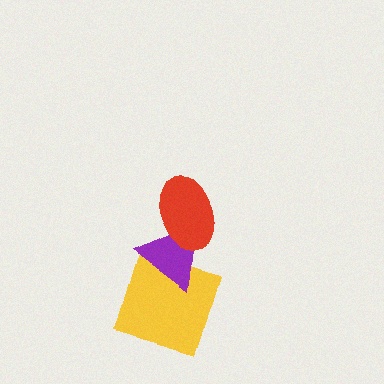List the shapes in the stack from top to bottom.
From top to bottom: the red ellipse, the purple triangle, the yellow square.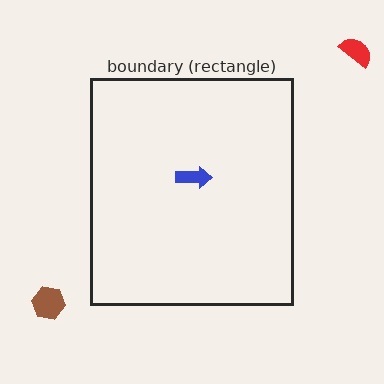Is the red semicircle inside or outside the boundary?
Outside.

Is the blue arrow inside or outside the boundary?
Inside.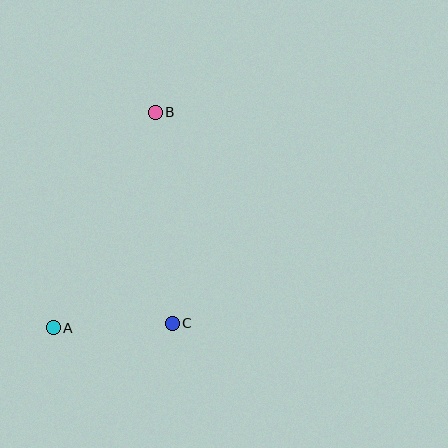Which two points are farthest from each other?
Points A and B are farthest from each other.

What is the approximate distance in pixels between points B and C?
The distance between B and C is approximately 211 pixels.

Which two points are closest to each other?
Points A and C are closest to each other.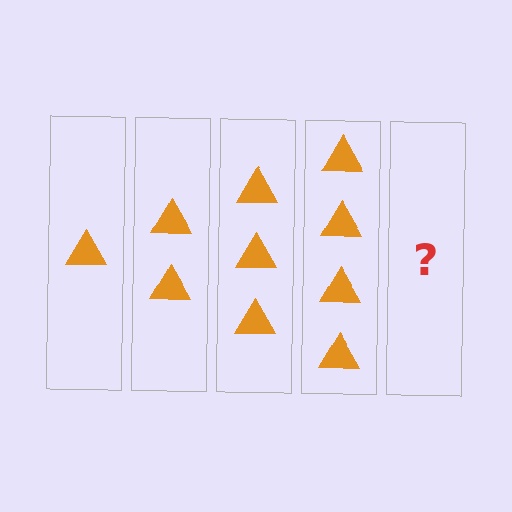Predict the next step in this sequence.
The next step is 5 triangles.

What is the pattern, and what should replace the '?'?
The pattern is that each step adds one more triangle. The '?' should be 5 triangles.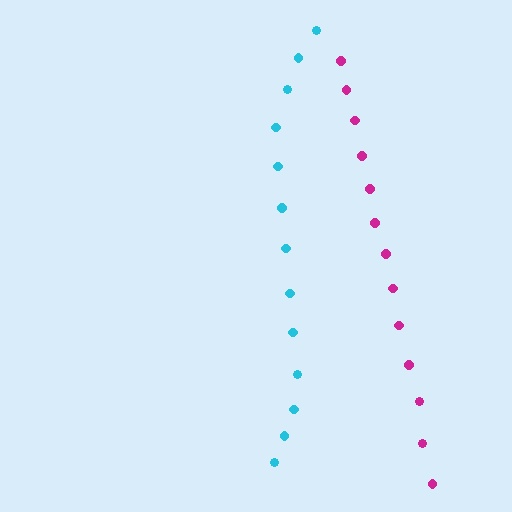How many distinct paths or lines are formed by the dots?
There are 2 distinct paths.